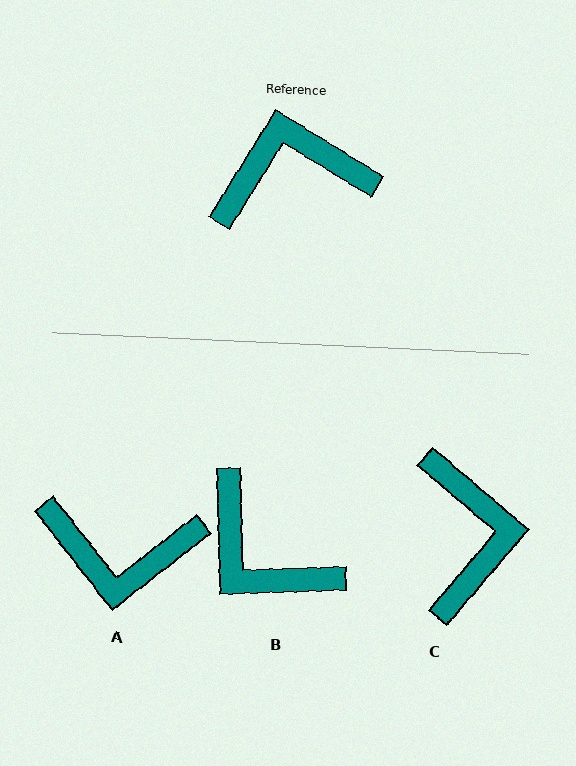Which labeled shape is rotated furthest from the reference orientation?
A, about 160 degrees away.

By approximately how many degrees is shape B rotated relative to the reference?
Approximately 123 degrees counter-clockwise.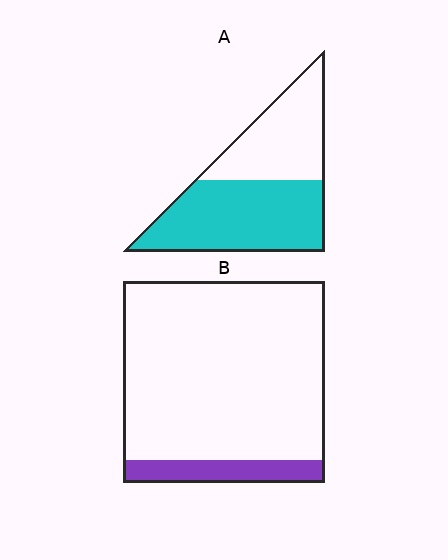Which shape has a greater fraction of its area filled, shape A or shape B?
Shape A.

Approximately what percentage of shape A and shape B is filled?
A is approximately 60% and B is approximately 10%.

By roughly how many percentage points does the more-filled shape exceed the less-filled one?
By roughly 45 percentage points (A over B).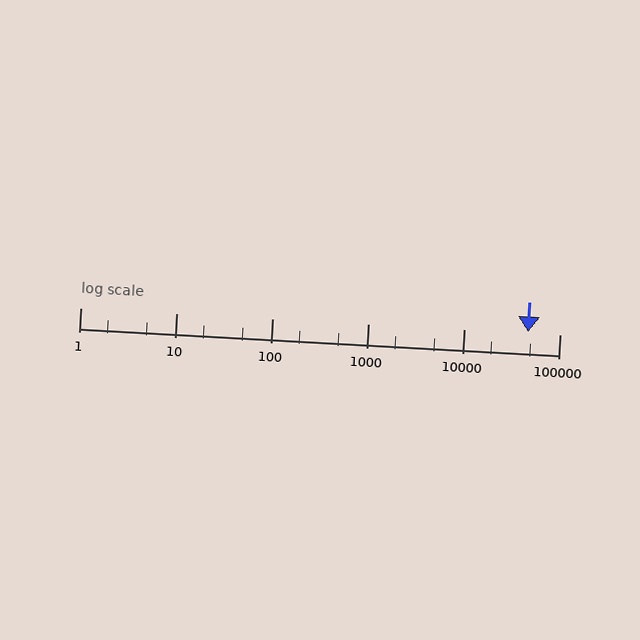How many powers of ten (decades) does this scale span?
The scale spans 5 decades, from 1 to 100000.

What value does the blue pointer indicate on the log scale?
The pointer indicates approximately 47000.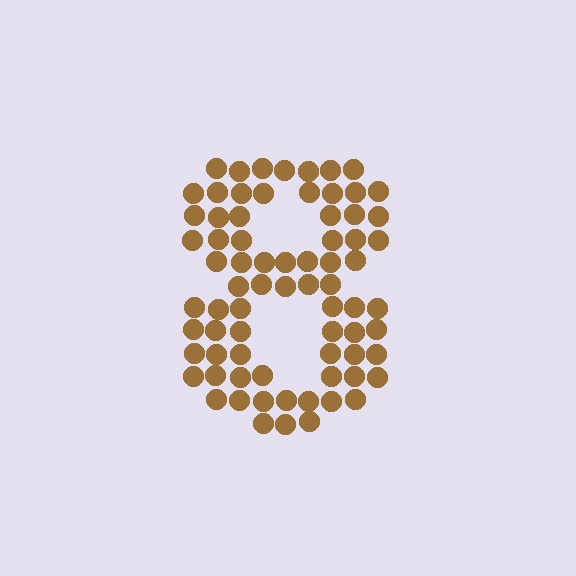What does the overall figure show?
The overall figure shows the digit 8.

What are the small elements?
The small elements are circles.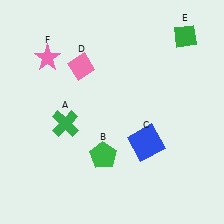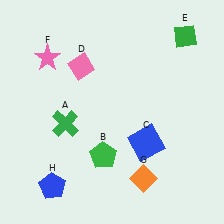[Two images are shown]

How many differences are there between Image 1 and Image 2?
There are 2 differences between the two images.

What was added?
An orange diamond (G), a blue pentagon (H) were added in Image 2.